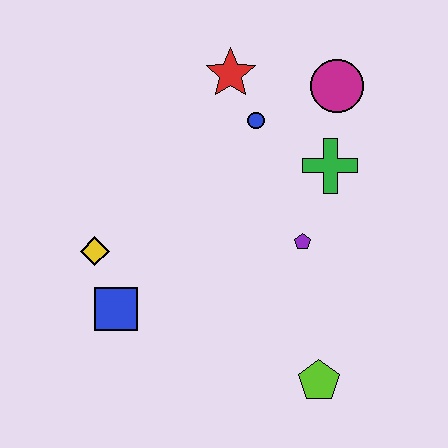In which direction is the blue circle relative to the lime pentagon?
The blue circle is above the lime pentagon.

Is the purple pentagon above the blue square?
Yes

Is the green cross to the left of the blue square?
No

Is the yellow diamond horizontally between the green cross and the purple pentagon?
No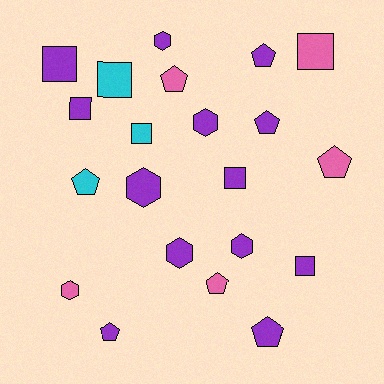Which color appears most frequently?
Purple, with 13 objects.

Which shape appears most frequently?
Pentagon, with 8 objects.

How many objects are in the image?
There are 21 objects.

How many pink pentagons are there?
There are 3 pink pentagons.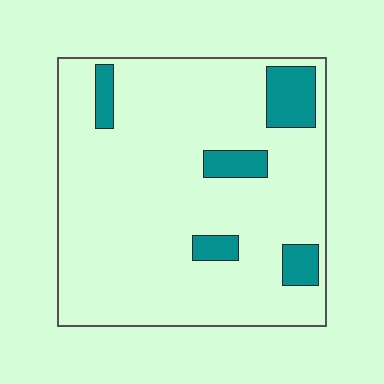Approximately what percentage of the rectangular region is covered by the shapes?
Approximately 10%.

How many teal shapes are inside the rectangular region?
5.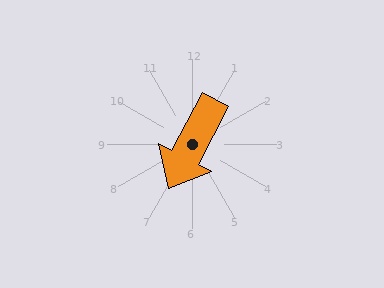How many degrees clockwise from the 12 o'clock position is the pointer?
Approximately 208 degrees.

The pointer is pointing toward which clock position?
Roughly 7 o'clock.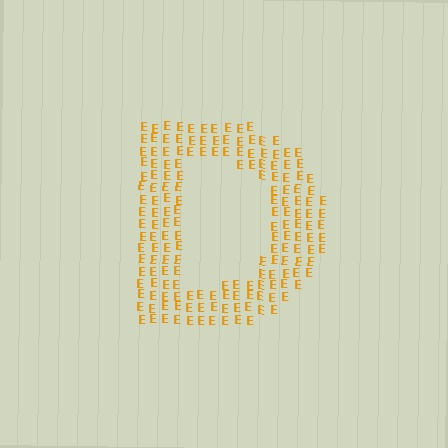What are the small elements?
The small elements are letter E's.